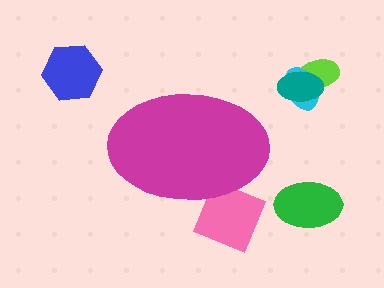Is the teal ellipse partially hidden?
No, the teal ellipse is fully visible.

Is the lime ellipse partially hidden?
No, the lime ellipse is fully visible.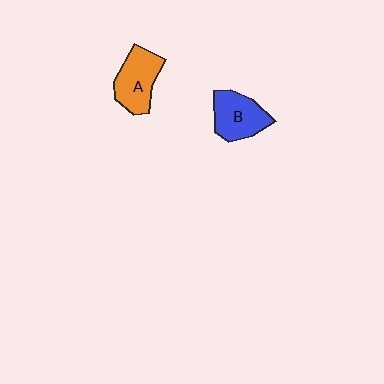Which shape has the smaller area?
Shape B (blue).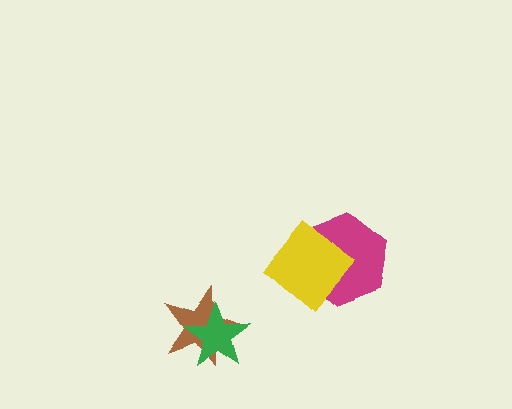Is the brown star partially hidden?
Yes, it is partially covered by another shape.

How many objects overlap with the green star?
1 object overlaps with the green star.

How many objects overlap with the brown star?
1 object overlaps with the brown star.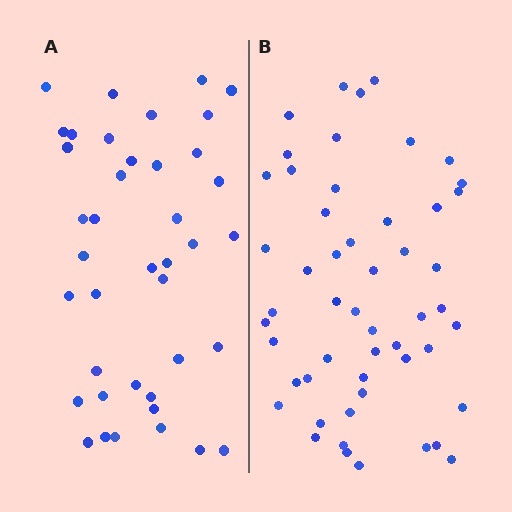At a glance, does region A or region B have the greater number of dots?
Region B (the right region) has more dots.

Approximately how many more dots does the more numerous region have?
Region B has roughly 12 or so more dots than region A.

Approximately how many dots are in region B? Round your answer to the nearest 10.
About 50 dots. (The exact count is 52, which rounds to 50.)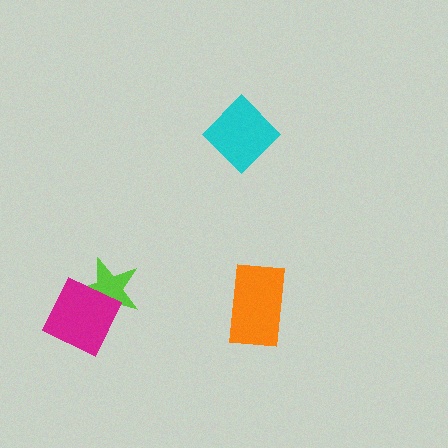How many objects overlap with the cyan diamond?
0 objects overlap with the cyan diamond.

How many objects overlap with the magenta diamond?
1 object overlaps with the magenta diamond.